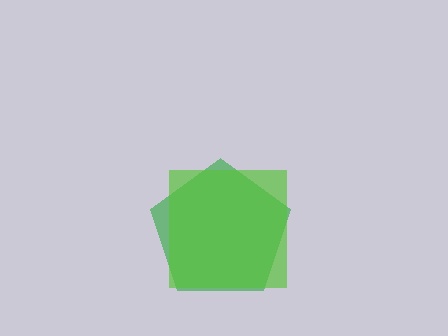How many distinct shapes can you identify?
There are 2 distinct shapes: a green pentagon, a lime square.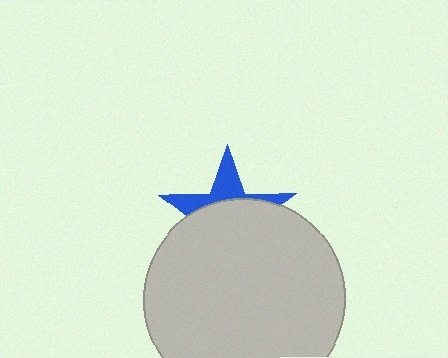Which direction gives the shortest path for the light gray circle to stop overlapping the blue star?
Moving down gives the shortest separation.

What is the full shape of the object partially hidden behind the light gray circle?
The partially hidden object is a blue star.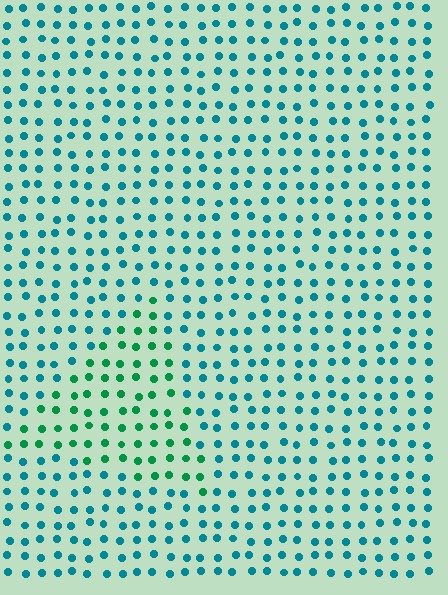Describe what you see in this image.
The image is filled with small teal elements in a uniform arrangement. A triangle-shaped region is visible where the elements are tinted to a slightly different hue, forming a subtle color boundary.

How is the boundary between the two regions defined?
The boundary is defined purely by a slight shift in hue (about 39 degrees). Spacing, size, and orientation are identical on both sides.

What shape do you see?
I see a triangle.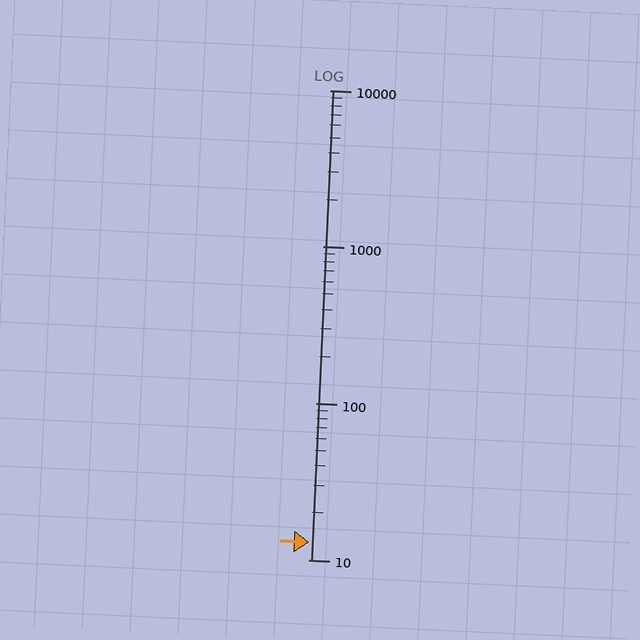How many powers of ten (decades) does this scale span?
The scale spans 3 decades, from 10 to 10000.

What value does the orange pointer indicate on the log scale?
The pointer indicates approximately 13.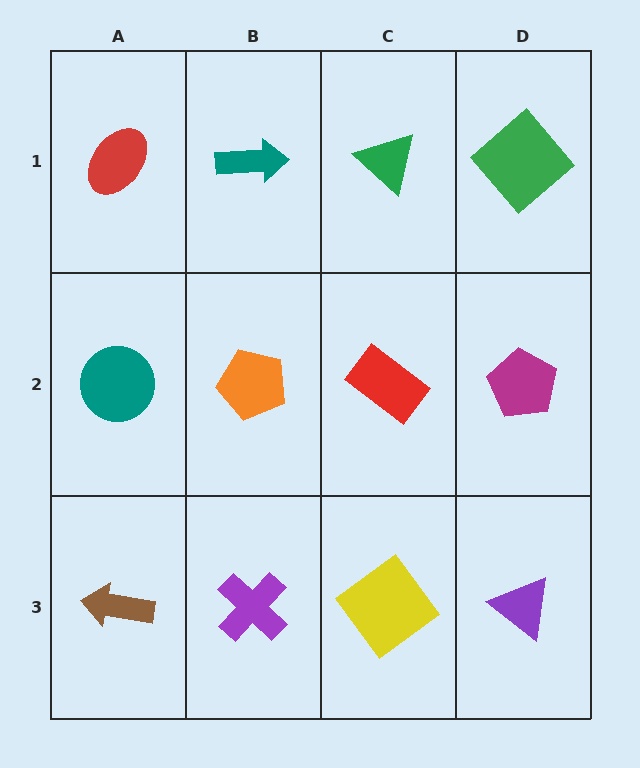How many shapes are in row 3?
4 shapes.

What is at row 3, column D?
A purple triangle.